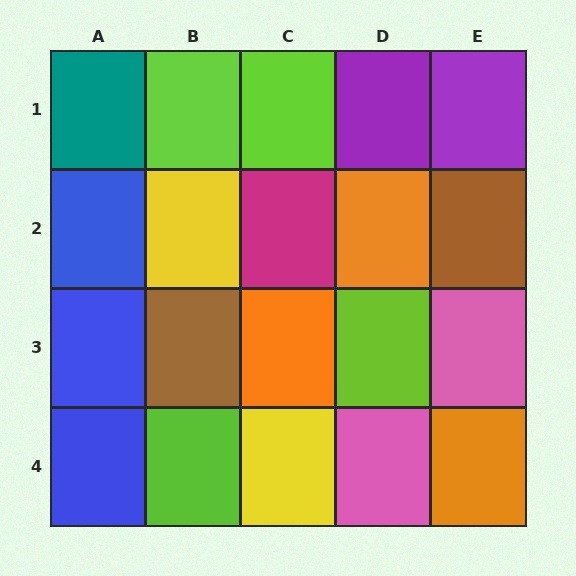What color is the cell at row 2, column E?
Brown.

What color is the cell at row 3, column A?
Blue.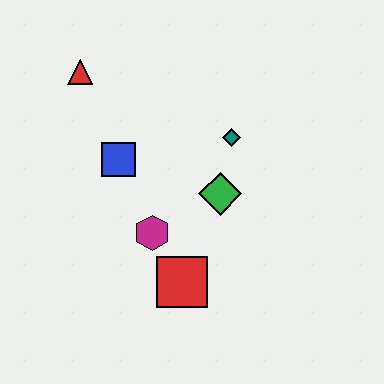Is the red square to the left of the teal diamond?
Yes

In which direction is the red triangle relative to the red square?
The red triangle is above the red square.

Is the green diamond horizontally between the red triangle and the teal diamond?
Yes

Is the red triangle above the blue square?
Yes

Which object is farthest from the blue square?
The red square is farthest from the blue square.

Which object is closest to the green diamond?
The teal diamond is closest to the green diamond.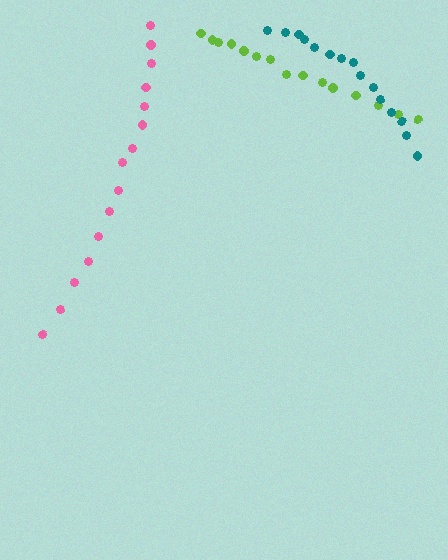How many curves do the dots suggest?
There are 3 distinct paths.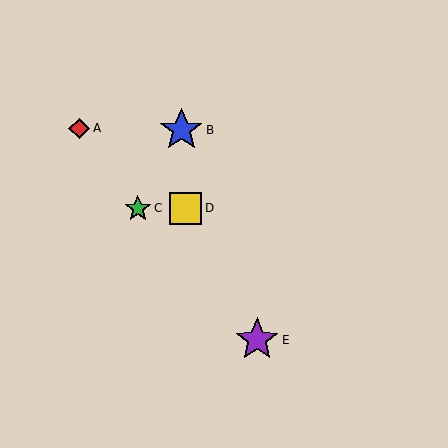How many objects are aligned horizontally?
2 objects (C, D) are aligned horizontally.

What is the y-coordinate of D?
Object D is at y≈208.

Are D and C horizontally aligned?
Yes, both are at y≈208.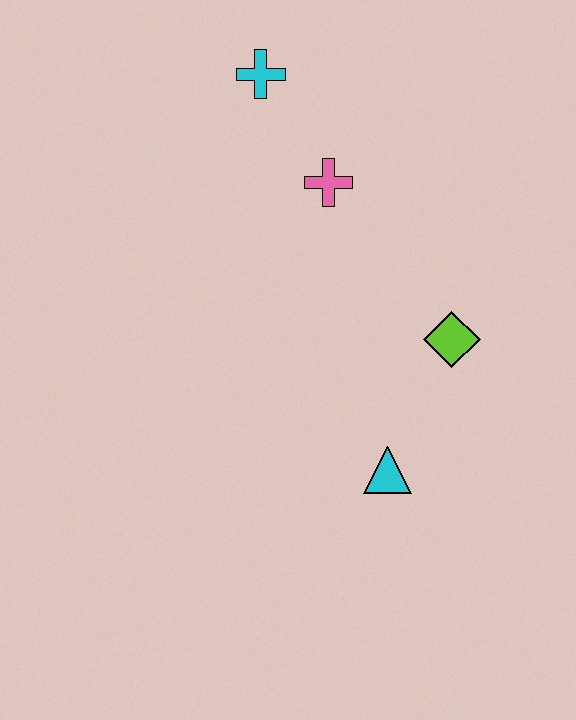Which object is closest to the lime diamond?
The cyan triangle is closest to the lime diamond.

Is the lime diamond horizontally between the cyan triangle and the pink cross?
No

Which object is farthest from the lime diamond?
The cyan cross is farthest from the lime diamond.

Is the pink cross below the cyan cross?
Yes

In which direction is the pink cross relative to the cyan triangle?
The pink cross is above the cyan triangle.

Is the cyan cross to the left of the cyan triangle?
Yes